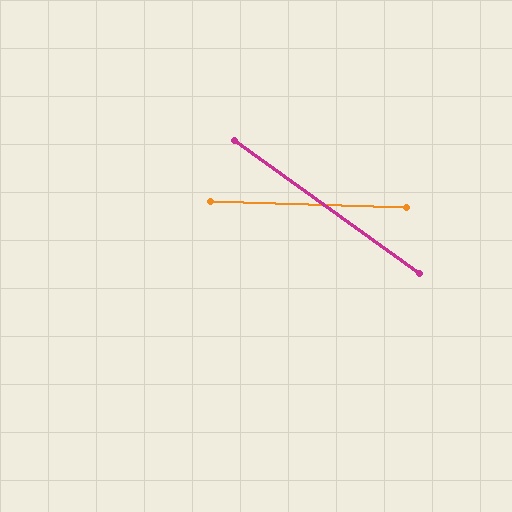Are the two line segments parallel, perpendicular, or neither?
Neither parallel nor perpendicular — they differ by about 34°.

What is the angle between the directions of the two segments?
Approximately 34 degrees.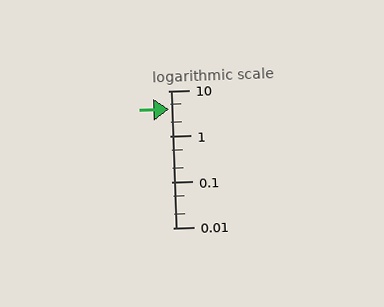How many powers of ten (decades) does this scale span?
The scale spans 3 decades, from 0.01 to 10.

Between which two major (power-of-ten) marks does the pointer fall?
The pointer is between 1 and 10.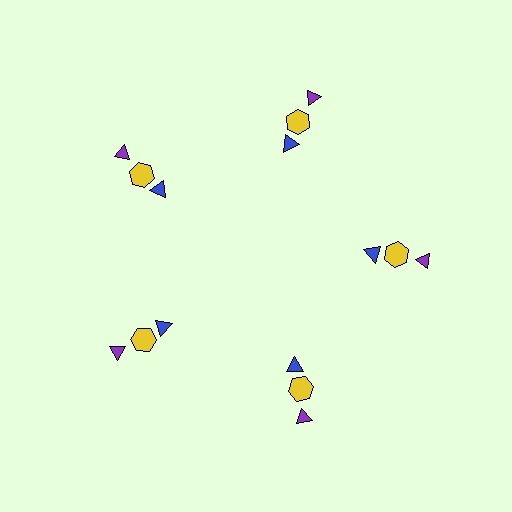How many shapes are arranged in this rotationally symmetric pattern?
There are 15 shapes, arranged in 5 groups of 3.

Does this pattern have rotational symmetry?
Yes, this pattern has 5-fold rotational symmetry. It looks the same after rotating 72 degrees around the center.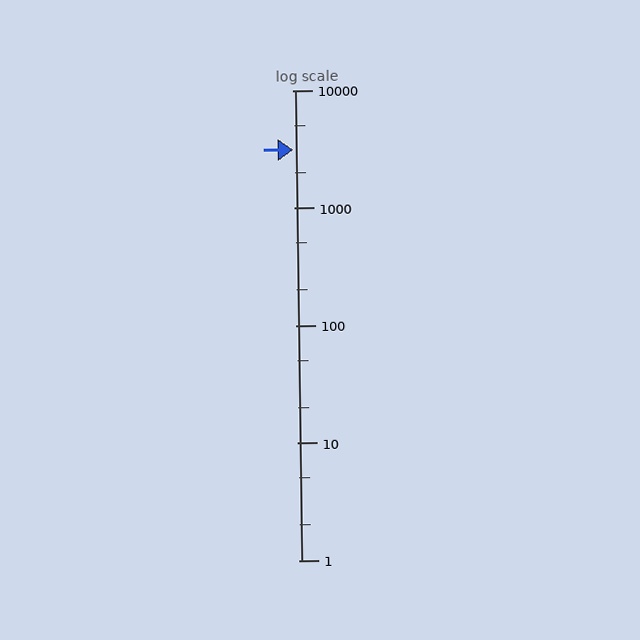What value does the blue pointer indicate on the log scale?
The pointer indicates approximately 3100.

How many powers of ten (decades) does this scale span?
The scale spans 4 decades, from 1 to 10000.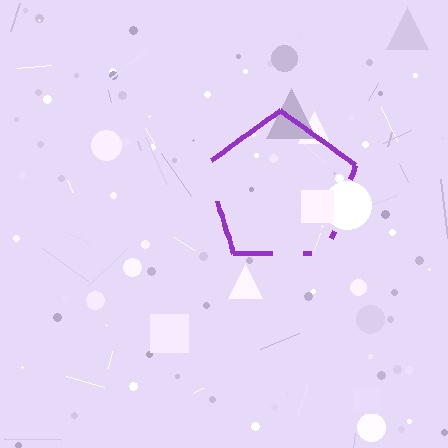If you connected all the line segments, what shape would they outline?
They would outline a pentagon.